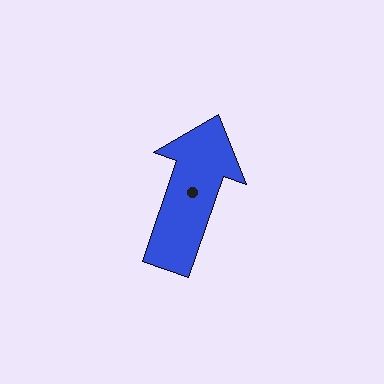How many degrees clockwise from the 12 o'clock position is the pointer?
Approximately 19 degrees.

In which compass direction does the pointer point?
North.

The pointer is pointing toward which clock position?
Roughly 1 o'clock.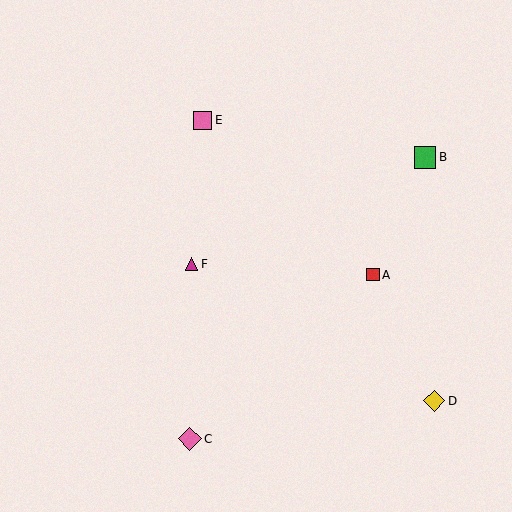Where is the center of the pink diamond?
The center of the pink diamond is at (190, 439).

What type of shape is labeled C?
Shape C is a pink diamond.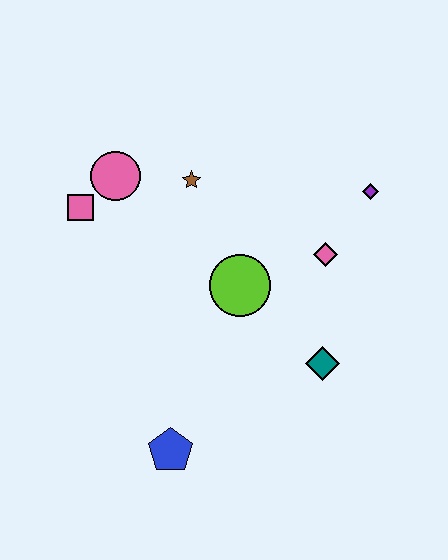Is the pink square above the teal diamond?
Yes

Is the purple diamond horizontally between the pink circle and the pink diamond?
No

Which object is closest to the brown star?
The pink circle is closest to the brown star.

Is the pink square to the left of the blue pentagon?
Yes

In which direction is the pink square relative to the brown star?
The pink square is to the left of the brown star.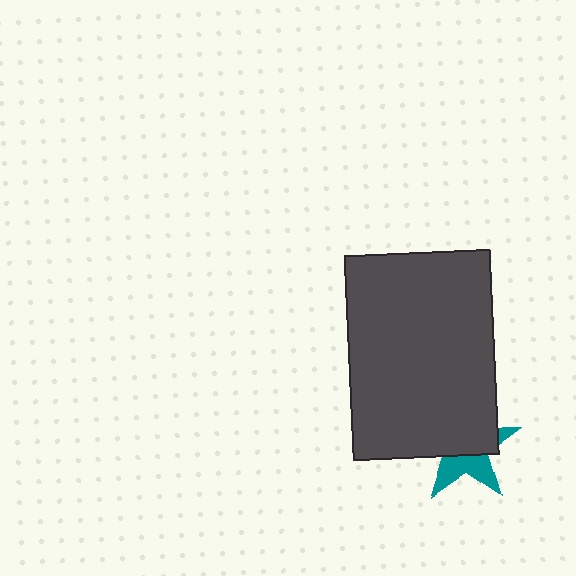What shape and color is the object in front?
The object in front is a dark gray rectangle.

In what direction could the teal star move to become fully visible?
The teal star could move down. That would shift it out from behind the dark gray rectangle entirely.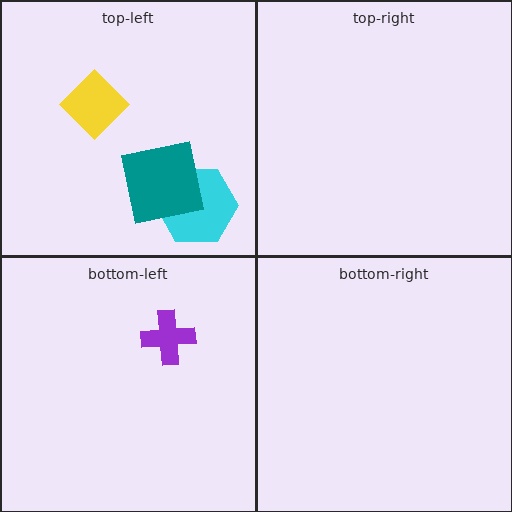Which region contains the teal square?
The top-left region.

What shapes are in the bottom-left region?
The purple cross.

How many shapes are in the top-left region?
3.